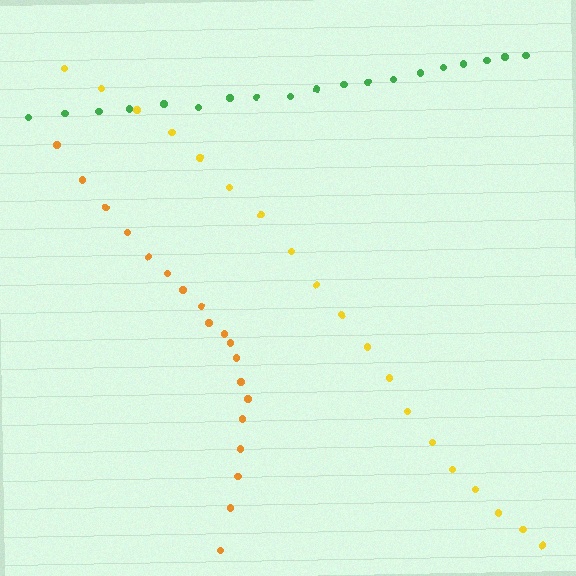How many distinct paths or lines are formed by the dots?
There are 3 distinct paths.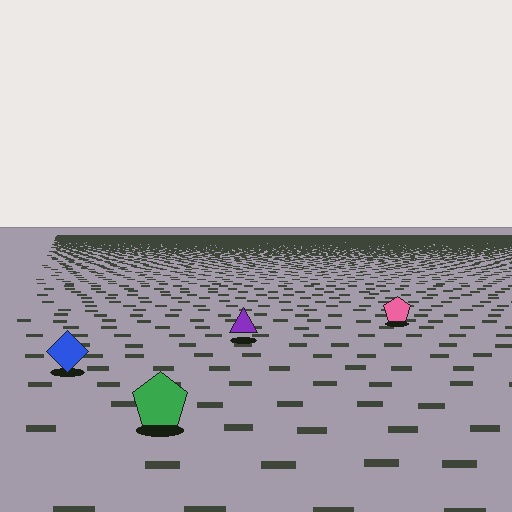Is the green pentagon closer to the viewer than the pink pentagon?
Yes. The green pentagon is closer — you can tell from the texture gradient: the ground texture is coarser near it.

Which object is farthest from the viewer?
The pink pentagon is farthest from the viewer. It appears smaller and the ground texture around it is denser.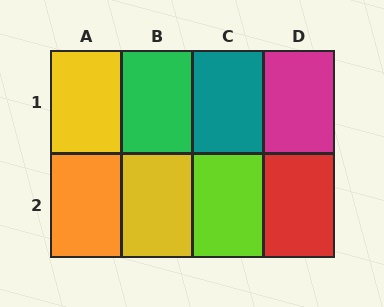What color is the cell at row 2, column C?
Lime.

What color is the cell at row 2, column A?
Orange.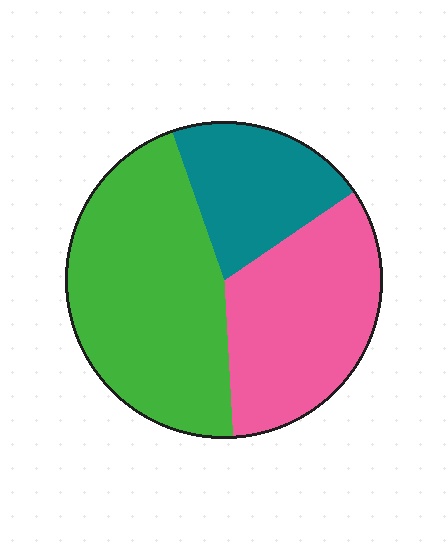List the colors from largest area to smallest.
From largest to smallest: green, pink, teal.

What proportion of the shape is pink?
Pink takes up between a third and a half of the shape.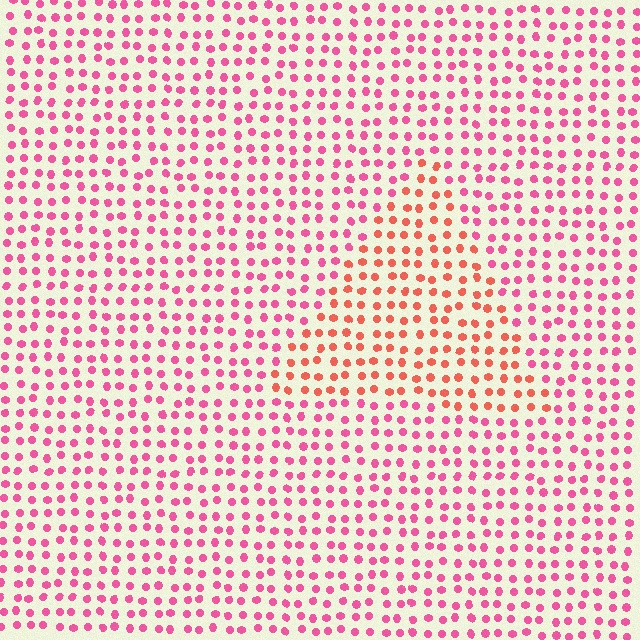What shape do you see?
I see a triangle.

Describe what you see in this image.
The image is filled with small pink elements in a uniform arrangement. A triangle-shaped region is visible where the elements are tinted to a slightly different hue, forming a subtle color boundary.